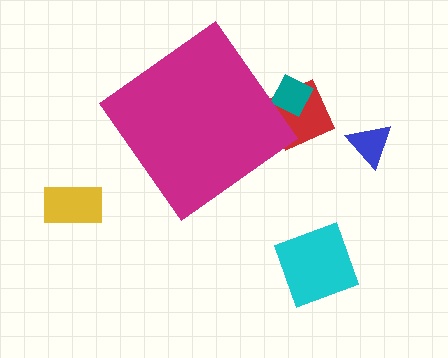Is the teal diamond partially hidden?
Yes, the teal diamond is partially hidden behind the magenta diamond.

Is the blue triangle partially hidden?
No, the blue triangle is fully visible.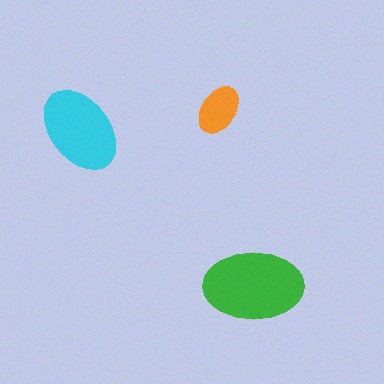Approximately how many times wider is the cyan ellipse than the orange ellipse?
About 1.5 times wider.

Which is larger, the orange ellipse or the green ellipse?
The green one.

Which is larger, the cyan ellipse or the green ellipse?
The green one.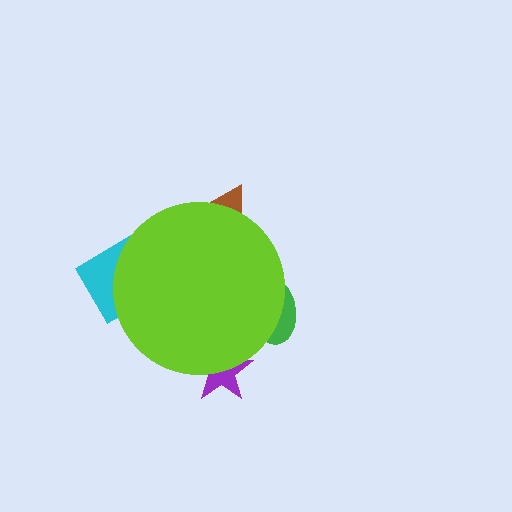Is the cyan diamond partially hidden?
Yes, the cyan diamond is partially hidden behind the lime circle.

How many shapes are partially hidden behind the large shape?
4 shapes are partially hidden.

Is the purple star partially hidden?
Yes, the purple star is partially hidden behind the lime circle.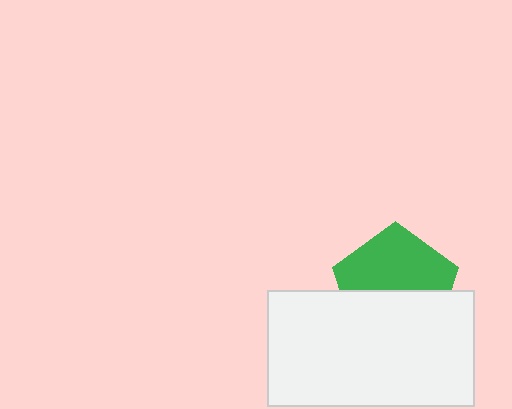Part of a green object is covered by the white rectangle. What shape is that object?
It is a pentagon.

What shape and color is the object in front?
The object in front is a white rectangle.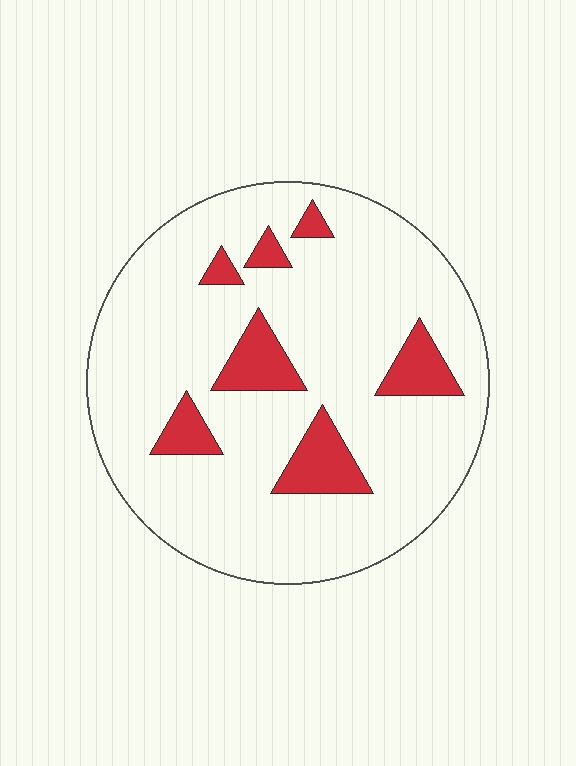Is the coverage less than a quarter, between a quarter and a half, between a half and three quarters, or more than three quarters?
Less than a quarter.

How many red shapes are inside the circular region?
7.